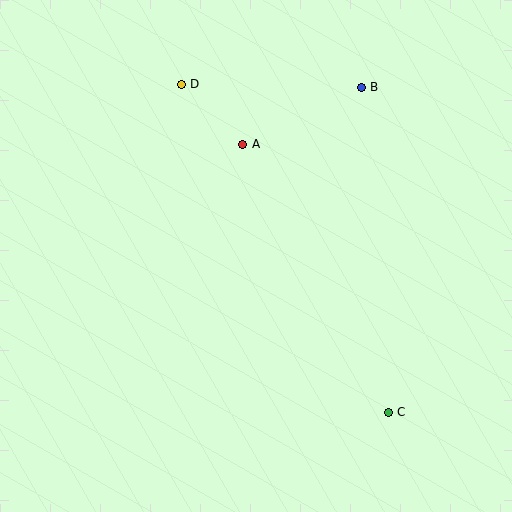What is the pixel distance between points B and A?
The distance between B and A is 131 pixels.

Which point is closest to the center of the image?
Point A at (243, 144) is closest to the center.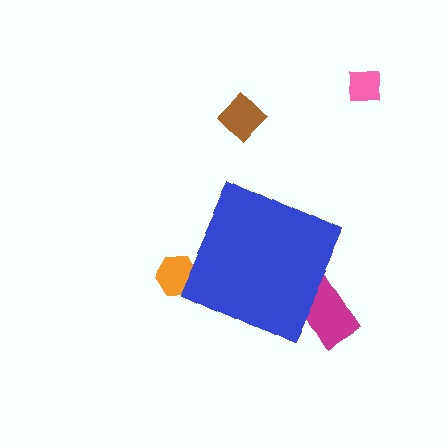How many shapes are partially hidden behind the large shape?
2 shapes are partially hidden.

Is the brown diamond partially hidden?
No, the brown diamond is fully visible.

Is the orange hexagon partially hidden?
Yes, the orange hexagon is partially hidden behind the blue diamond.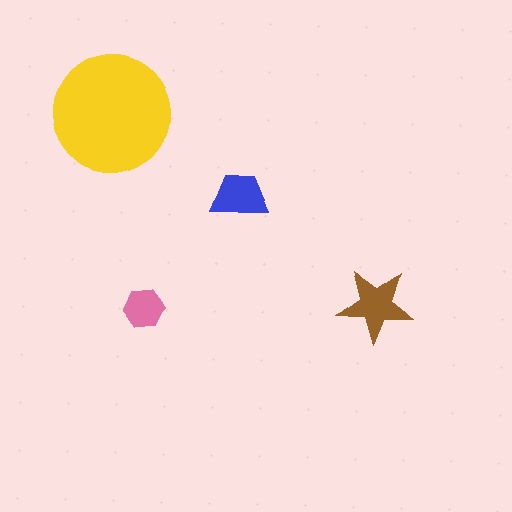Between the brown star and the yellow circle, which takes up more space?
The yellow circle.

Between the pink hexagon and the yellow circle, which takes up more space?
The yellow circle.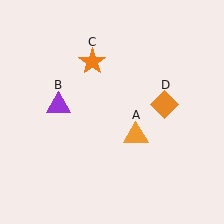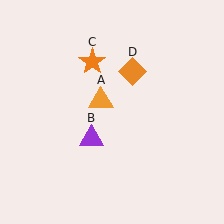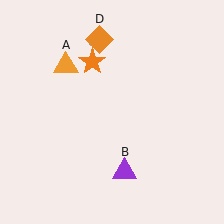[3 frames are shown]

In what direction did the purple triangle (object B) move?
The purple triangle (object B) moved down and to the right.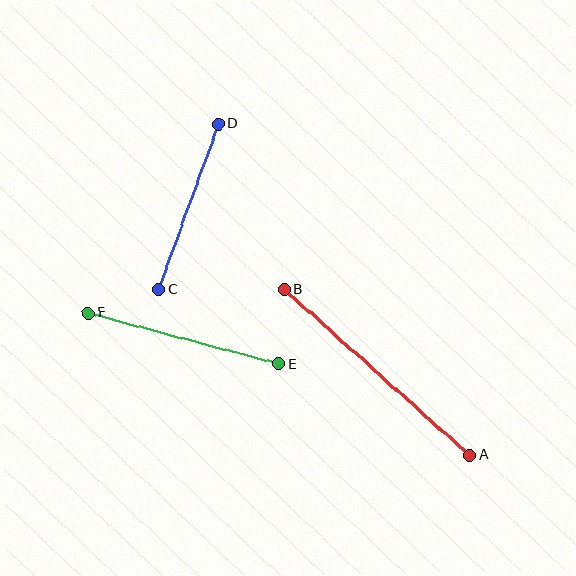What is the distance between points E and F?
The distance is approximately 197 pixels.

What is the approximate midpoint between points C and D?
The midpoint is at approximately (189, 207) pixels.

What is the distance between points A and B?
The distance is approximately 249 pixels.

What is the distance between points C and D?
The distance is approximately 176 pixels.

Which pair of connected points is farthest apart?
Points A and B are farthest apart.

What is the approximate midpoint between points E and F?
The midpoint is at approximately (183, 339) pixels.